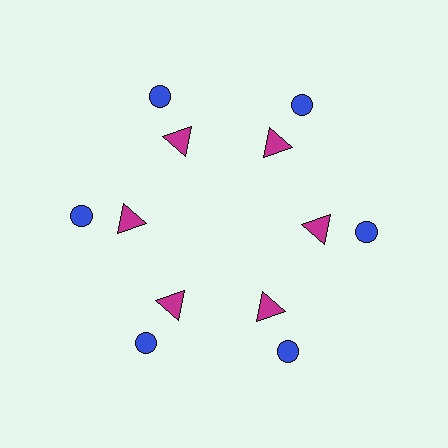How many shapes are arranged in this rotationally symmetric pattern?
There are 12 shapes, arranged in 6 groups of 2.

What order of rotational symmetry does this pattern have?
This pattern has 6-fold rotational symmetry.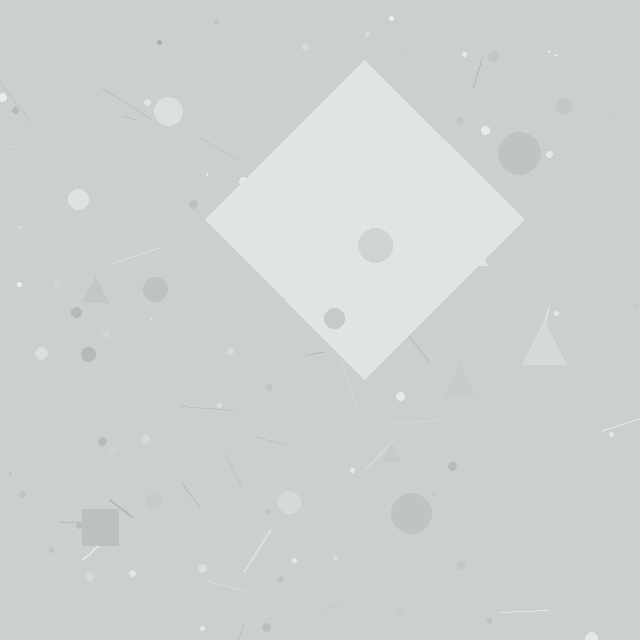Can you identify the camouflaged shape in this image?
The camouflaged shape is a diamond.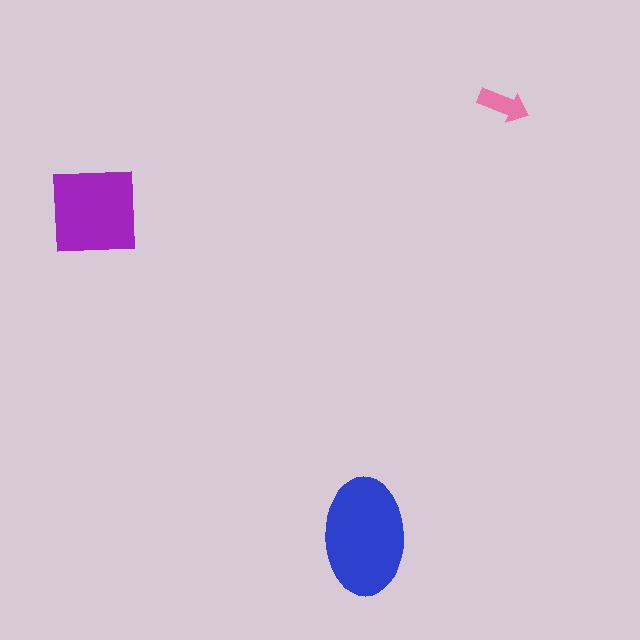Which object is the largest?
The blue ellipse.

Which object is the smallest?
The pink arrow.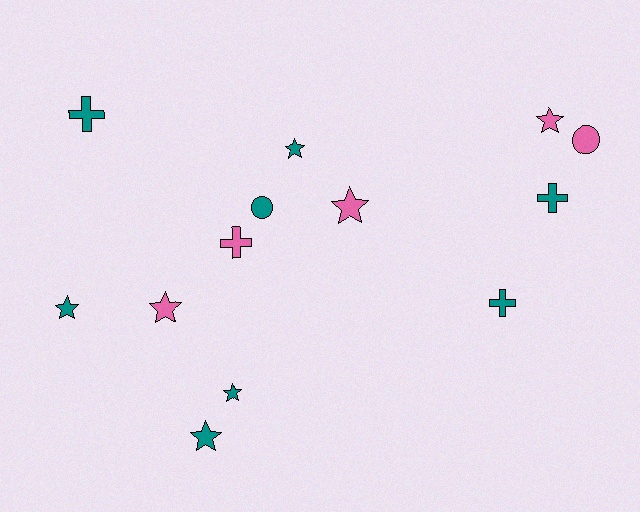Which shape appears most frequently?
Star, with 7 objects.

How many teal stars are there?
There are 4 teal stars.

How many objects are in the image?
There are 13 objects.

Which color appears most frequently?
Teal, with 8 objects.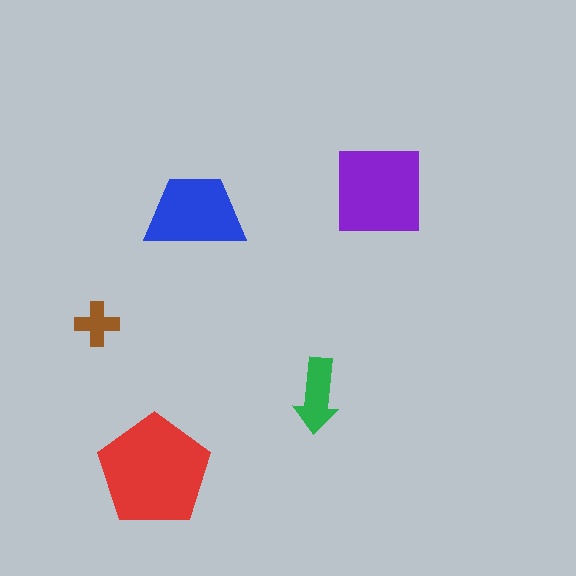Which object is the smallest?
The brown cross.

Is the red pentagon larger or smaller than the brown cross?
Larger.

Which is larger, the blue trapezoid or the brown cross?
The blue trapezoid.